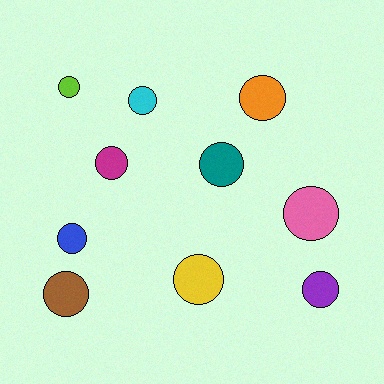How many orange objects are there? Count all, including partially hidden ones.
There is 1 orange object.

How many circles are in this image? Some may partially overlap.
There are 10 circles.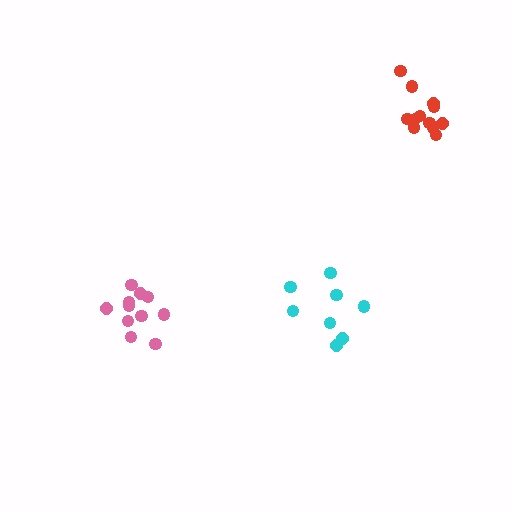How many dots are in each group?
Group 1: 11 dots, Group 2: 8 dots, Group 3: 12 dots (31 total).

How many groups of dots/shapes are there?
There are 3 groups.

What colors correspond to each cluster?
The clusters are colored: pink, cyan, red.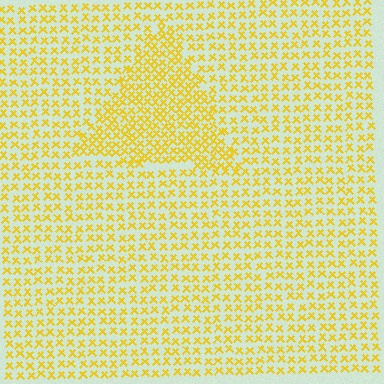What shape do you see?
I see a triangle.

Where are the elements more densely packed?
The elements are more densely packed inside the triangle boundary.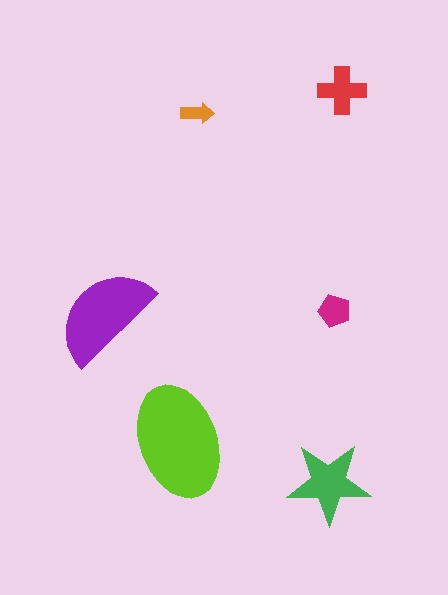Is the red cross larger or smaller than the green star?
Smaller.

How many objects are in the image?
There are 6 objects in the image.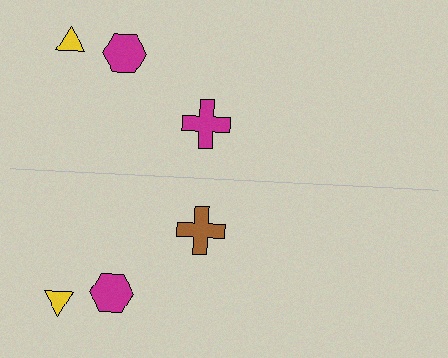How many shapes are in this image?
There are 6 shapes in this image.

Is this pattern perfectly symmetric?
No, the pattern is not perfectly symmetric. The brown cross on the bottom side breaks the symmetry — its mirror counterpart is magenta.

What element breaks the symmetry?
The brown cross on the bottom side breaks the symmetry — its mirror counterpart is magenta.